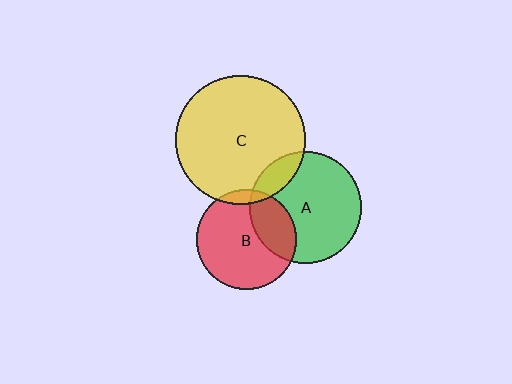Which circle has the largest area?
Circle C (yellow).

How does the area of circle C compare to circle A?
Approximately 1.3 times.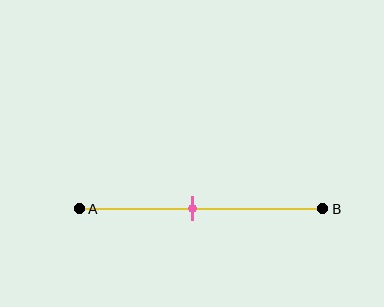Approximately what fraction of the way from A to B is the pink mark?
The pink mark is approximately 45% of the way from A to B.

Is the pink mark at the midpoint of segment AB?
No, the mark is at about 45% from A, not at the 50% midpoint.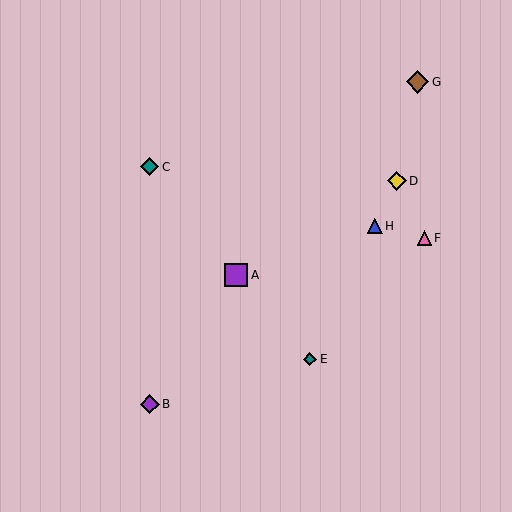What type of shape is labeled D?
Shape D is a yellow diamond.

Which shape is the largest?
The purple square (labeled A) is the largest.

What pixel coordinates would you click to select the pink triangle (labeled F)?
Click at (424, 238) to select the pink triangle F.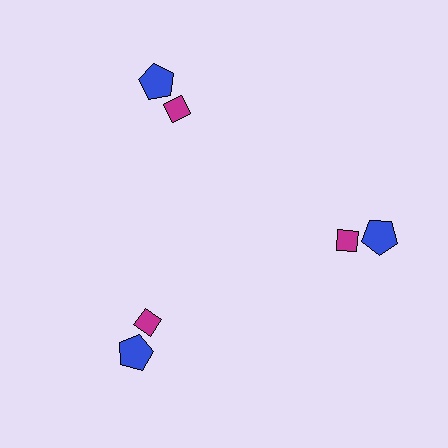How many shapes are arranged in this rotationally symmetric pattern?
There are 6 shapes, arranged in 3 groups of 2.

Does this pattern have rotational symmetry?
Yes, this pattern has 3-fold rotational symmetry. It looks the same after rotating 120 degrees around the center.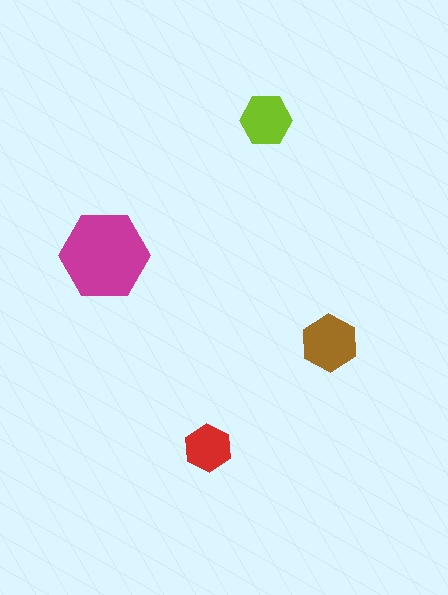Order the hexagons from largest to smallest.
the magenta one, the brown one, the lime one, the red one.